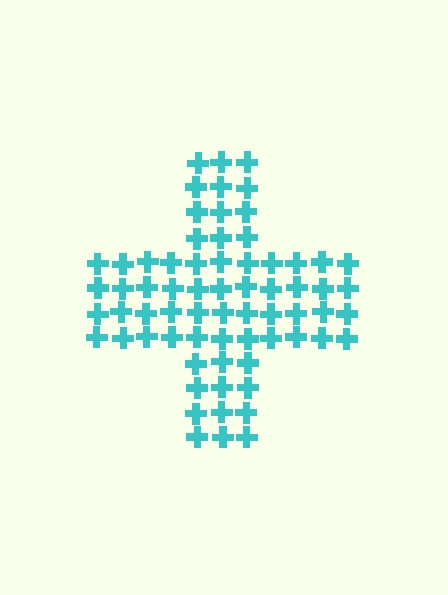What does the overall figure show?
The overall figure shows a cross.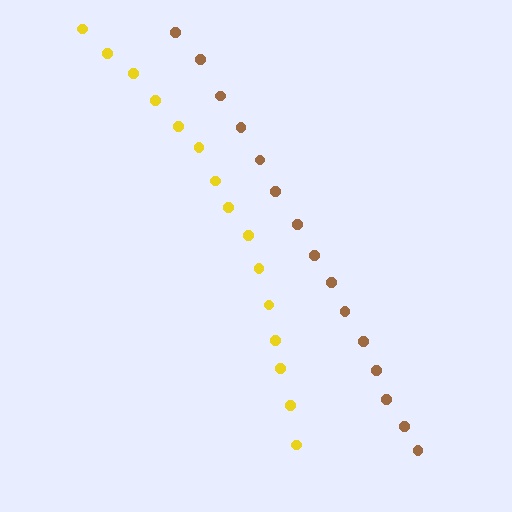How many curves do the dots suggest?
There are 2 distinct paths.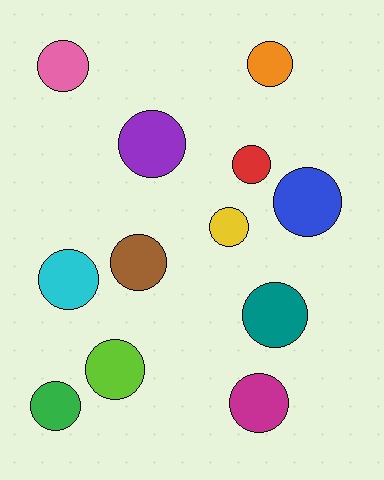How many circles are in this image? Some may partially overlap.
There are 12 circles.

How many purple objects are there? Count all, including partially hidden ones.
There is 1 purple object.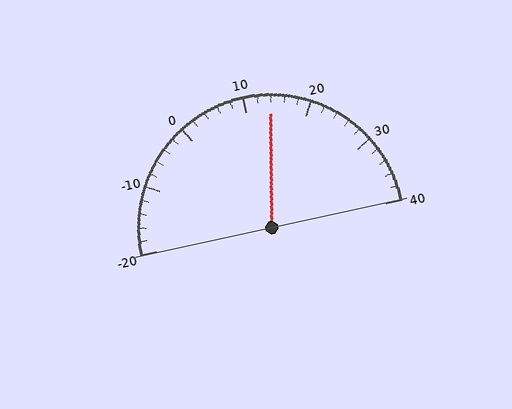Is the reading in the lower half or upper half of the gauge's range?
The reading is in the upper half of the range (-20 to 40).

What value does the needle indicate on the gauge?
The needle indicates approximately 14.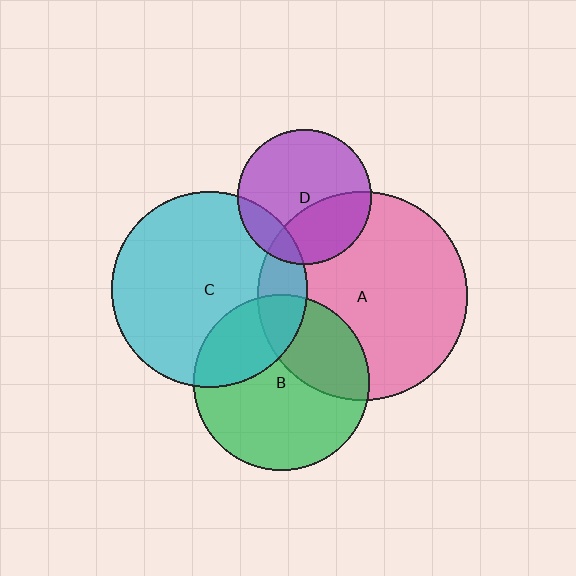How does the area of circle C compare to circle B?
Approximately 1.2 times.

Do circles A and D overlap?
Yes.